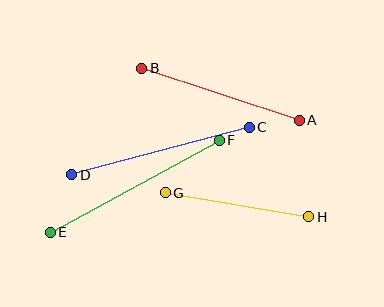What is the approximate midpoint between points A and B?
The midpoint is at approximately (220, 94) pixels.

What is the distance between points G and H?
The distance is approximately 145 pixels.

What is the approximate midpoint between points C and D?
The midpoint is at approximately (161, 151) pixels.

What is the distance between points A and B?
The distance is approximately 166 pixels.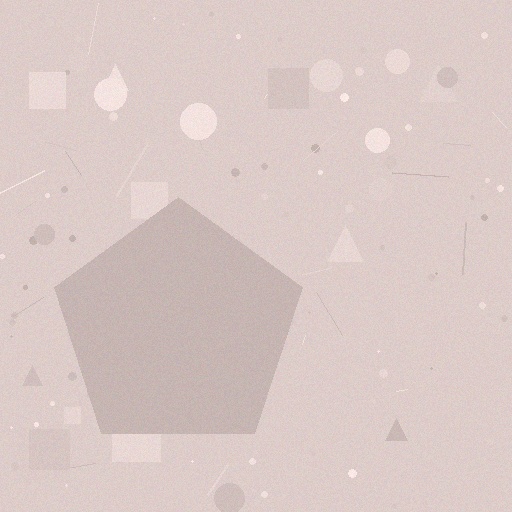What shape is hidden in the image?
A pentagon is hidden in the image.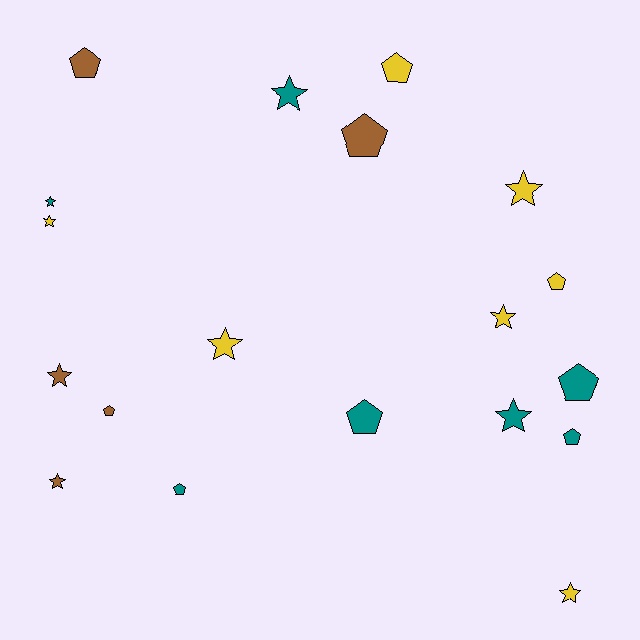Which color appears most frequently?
Teal, with 7 objects.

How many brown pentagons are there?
There are 3 brown pentagons.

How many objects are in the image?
There are 19 objects.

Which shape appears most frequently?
Star, with 10 objects.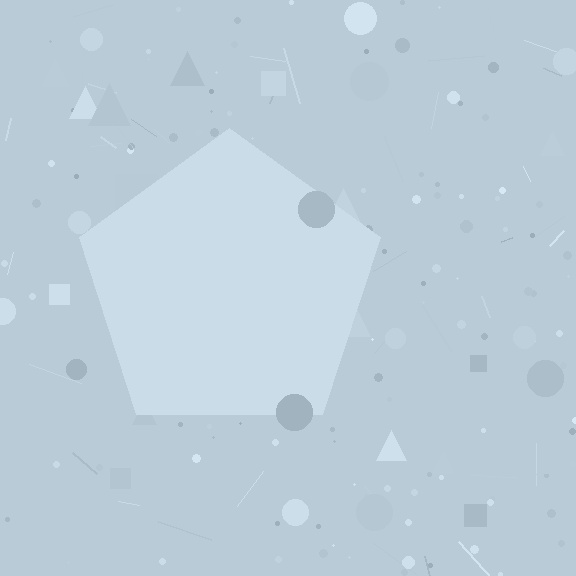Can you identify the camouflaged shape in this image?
The camouflaged shape is a pentagon.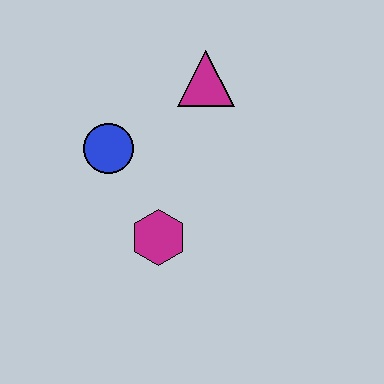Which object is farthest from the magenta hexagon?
The magenta triangle is farthest from the magenta hexagon.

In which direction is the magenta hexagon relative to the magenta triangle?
The magenta hexagon is below the magenta triangle.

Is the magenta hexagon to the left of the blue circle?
No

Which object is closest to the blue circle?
The magenta hexagon is closest to the blue circle.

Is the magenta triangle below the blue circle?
No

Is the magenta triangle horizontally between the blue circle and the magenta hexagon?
No